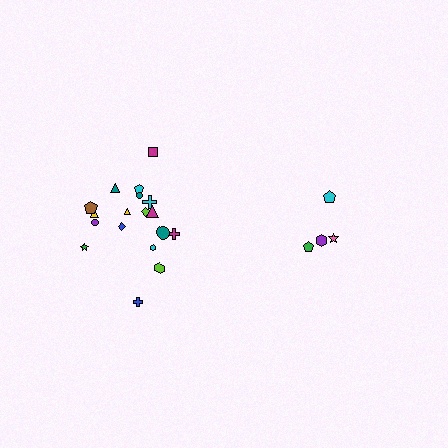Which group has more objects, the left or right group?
The left group.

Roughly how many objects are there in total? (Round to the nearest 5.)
Roughly 20 objects in total.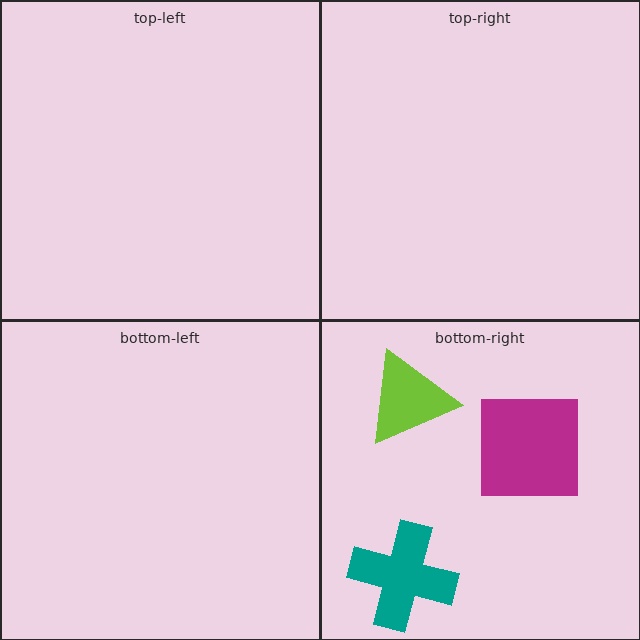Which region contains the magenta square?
The bottom-right region.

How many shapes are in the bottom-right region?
3.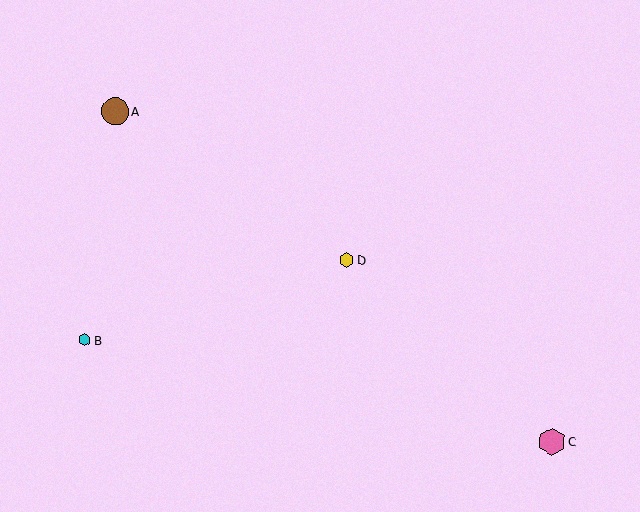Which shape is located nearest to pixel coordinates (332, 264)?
The yellow hexagon (labeled D) at (346, 260) is nearest to that location.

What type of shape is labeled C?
Shape C is a pink hexagon.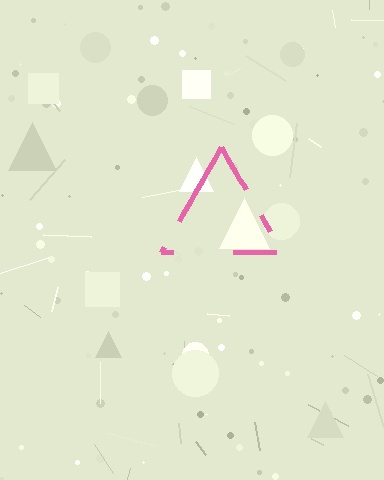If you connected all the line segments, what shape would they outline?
They would outline a triangle.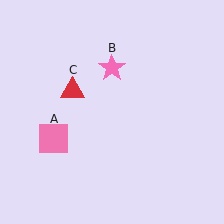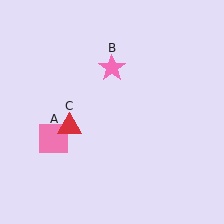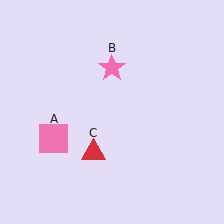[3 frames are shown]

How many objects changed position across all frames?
1 object changed position: red triangle (object C).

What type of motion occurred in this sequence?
The red triangle (object C) rotated counterclockwise around the center of the scene.